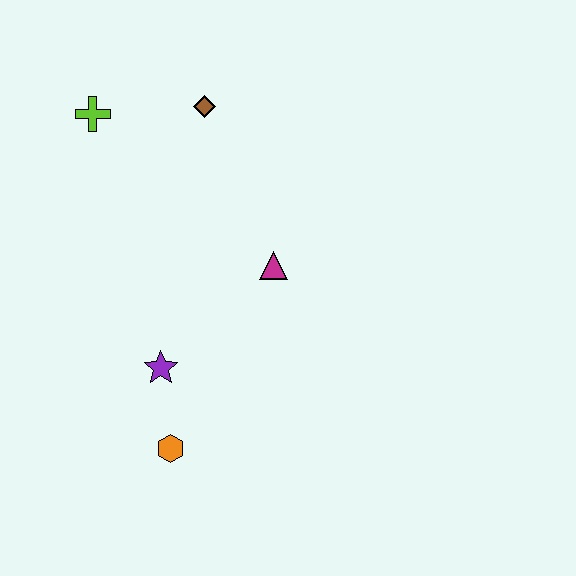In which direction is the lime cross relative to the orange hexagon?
The lime cross is above the orange hexagon.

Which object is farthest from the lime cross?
The orange hexagon is farthest from the lime cross.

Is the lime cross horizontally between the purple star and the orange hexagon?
No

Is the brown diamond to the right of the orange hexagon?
Yes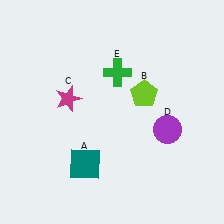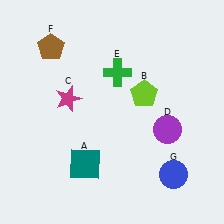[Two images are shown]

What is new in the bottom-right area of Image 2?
A blue circle (G) was added in the bottom-right area of Image 2.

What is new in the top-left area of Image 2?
A brown pentagon (F) was added in the top-left area of Image 2.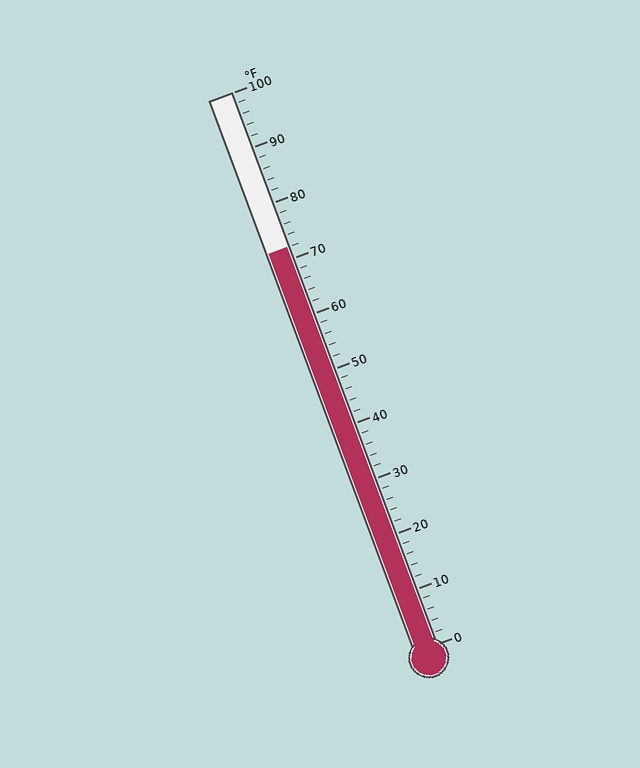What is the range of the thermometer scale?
The thermometer scale ranges from 0°F to 100°F.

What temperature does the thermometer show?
The thermometer shows approximately 72°F.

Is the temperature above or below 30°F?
The temperature is above 30°F.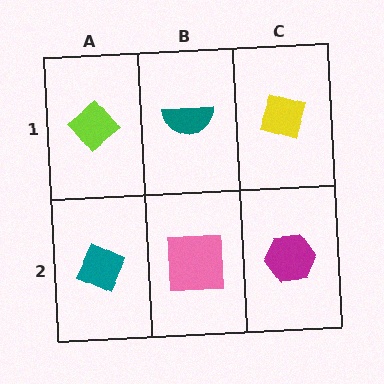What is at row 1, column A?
A lime diamond.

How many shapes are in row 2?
3 shapes.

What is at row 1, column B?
A teal semicircle.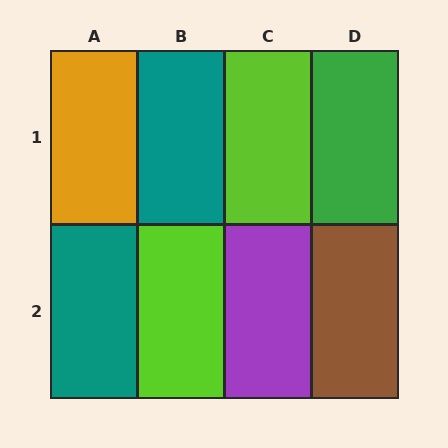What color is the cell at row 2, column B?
Lime.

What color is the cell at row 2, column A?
Teal.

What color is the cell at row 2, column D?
Brown.